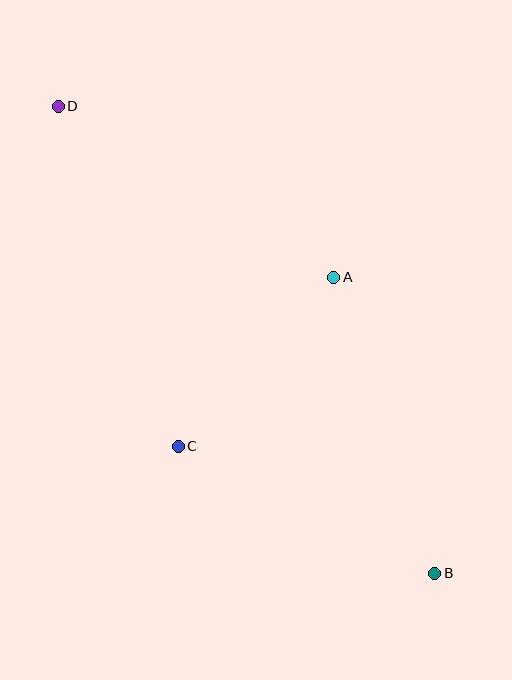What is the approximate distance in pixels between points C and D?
The distance between C and D is approximately 360 pixels.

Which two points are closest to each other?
Points A and C are closest to each other.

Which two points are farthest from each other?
Points B and D are farthest from each other.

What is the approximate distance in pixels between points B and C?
The distance between B and C is approximately 287 pixels.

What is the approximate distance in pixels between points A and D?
The distance between A and D is approximately 325 pixels.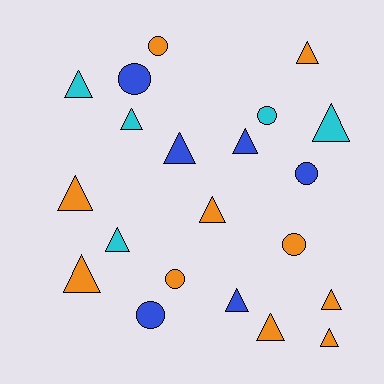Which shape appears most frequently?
Triangle, with 14 objects.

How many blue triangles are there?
There are 3 blue triangles.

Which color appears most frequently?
Orange, with 10 objects.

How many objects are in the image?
There are 21 objects.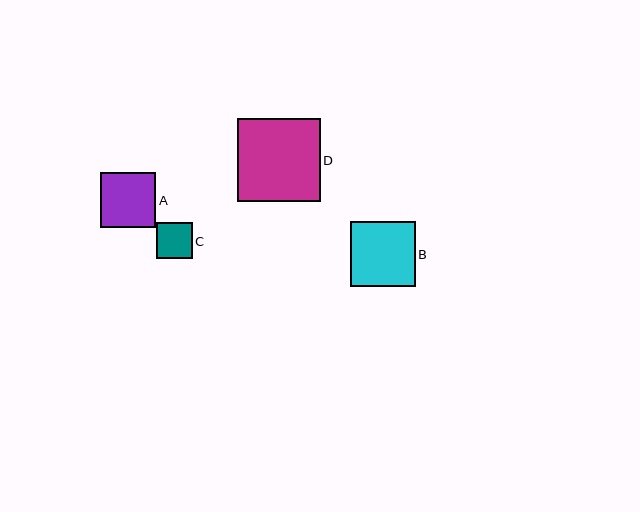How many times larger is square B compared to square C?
Square B is approximately 1.8 times the size of square C.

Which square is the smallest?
Square C is the smallest with a size of approximately 36 pixels.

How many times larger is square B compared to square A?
Square B is approximately 1.2 times the size of square A.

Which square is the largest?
Square D is the largest with a size of approximately 83 pixels.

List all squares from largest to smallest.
From largest to smallest: D, B, A, C.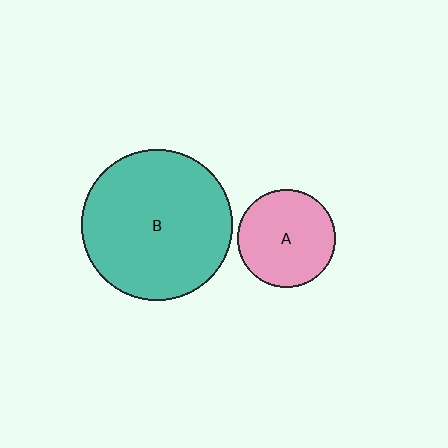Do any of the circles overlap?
No, none of the circles overlap.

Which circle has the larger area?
Circle B (teal).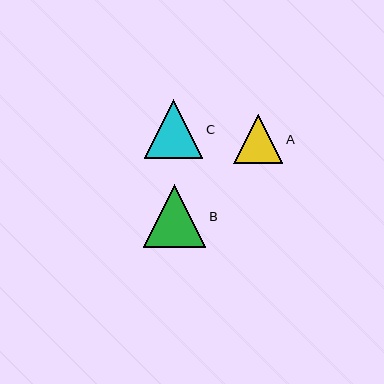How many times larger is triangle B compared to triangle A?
Triangle B is approximately 1.3 times the size of triangle A.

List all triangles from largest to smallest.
From largest to smallest: B, C, A.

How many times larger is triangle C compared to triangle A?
Triangle C is approximately 1.2 times the size of triangle A.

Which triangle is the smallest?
Triangle A is the smallest with a size of approximately 49 pixels.